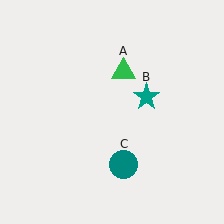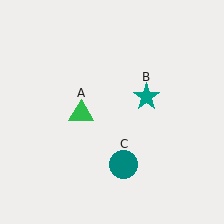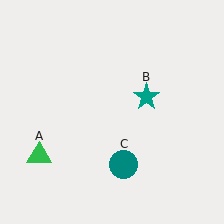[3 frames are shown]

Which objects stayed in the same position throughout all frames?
Teal star (object B) and teal circle (object C) remained stationary.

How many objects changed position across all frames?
1 object changed position: green triangle (object A).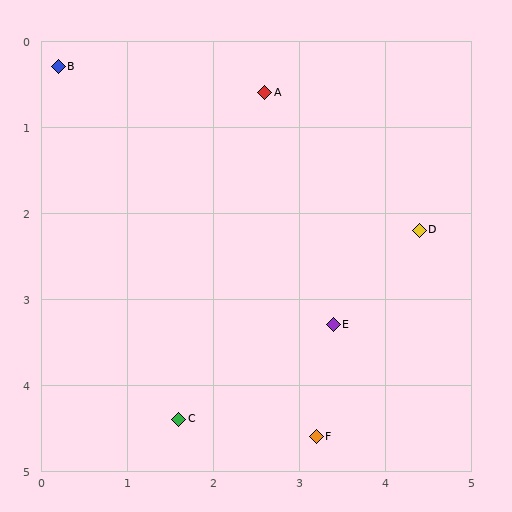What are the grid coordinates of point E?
Point E is at approximately (3.4, 3.3).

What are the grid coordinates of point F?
Point F is at approximately (3.2, 4.6).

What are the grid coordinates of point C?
Point C is at approximately (1.6, 4.4).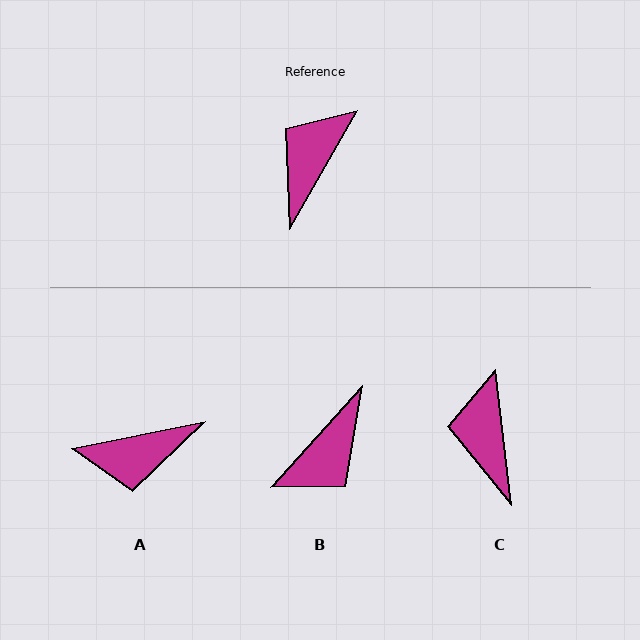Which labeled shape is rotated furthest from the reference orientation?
B, about 167 degrees away.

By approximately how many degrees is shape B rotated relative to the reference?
Approximately 167 degrees counter-clockwise.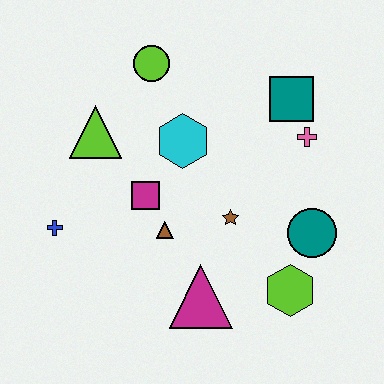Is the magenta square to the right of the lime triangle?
Yes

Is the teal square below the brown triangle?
No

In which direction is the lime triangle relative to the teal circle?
The lime triangle is to the left of the teal circle.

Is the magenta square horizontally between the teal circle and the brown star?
No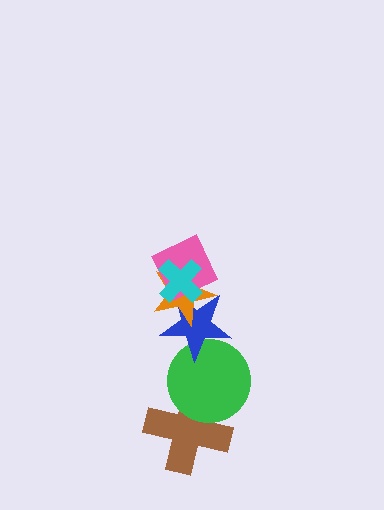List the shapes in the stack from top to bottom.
From top to bottom: the cyan cross, the pink diamond, the orange star, the blue star, the green circle, the brown cross.